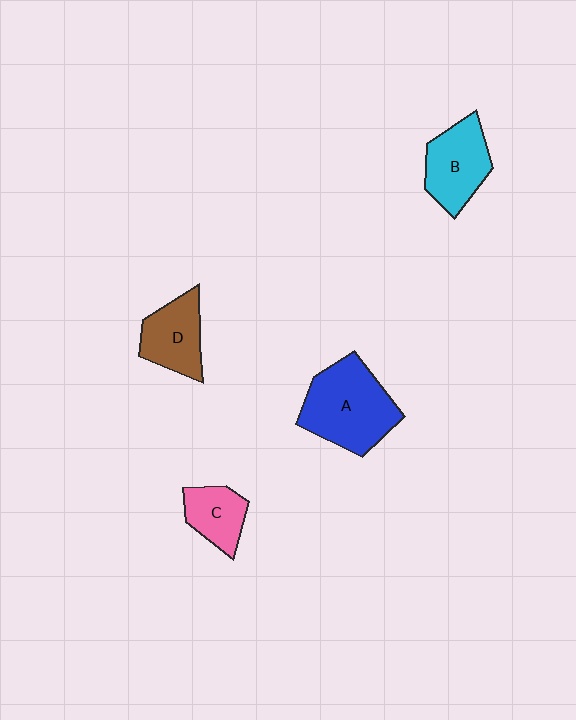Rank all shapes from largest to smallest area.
From largest to smallest: A (blue), B (cyan), D (brown), C (pink).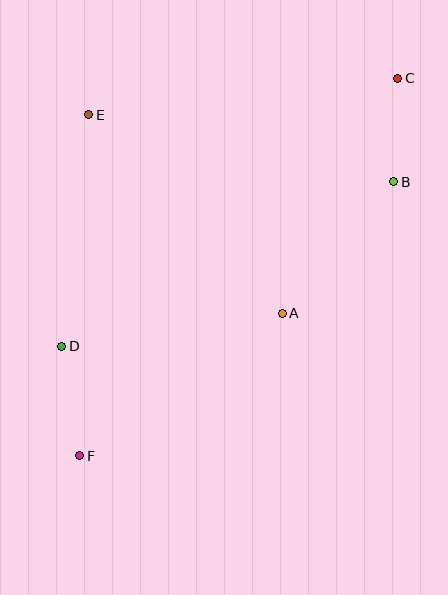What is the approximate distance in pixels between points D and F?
The distance between D and F is approximately 111 pixels.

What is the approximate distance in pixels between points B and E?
The distance between B and E is approximately 313 pixels.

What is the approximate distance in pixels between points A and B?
The distance between A and B is approximately 172 pixels.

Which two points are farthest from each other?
Points C and F are farthest from each other.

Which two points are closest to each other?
Points B and C are closest to each other.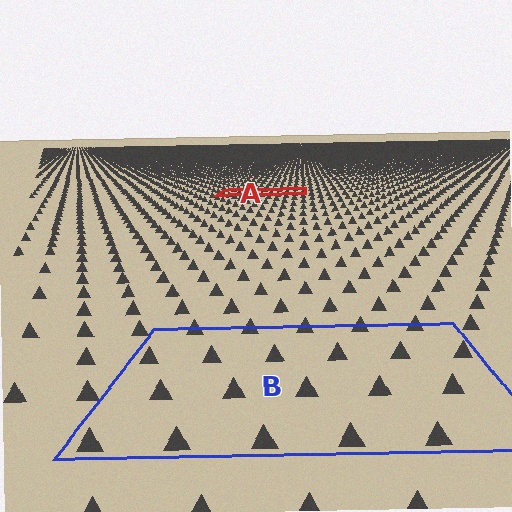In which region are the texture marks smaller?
The texture marks are smaller in region A, because it is farther away.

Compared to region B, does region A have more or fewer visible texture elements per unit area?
Region A has more texture elements per unit area — they are packed more densely because it is farther away.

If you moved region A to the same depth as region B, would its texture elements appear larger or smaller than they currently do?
They would appear larger. At a closer depth, the same texture elements are projected at a bigger on-screen size.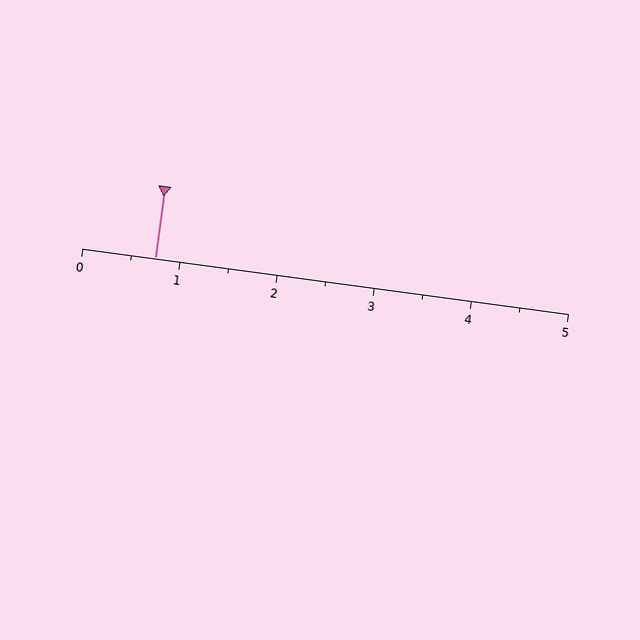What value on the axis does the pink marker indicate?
The marker indicates approximately 0.8.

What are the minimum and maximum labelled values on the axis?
The axis runs from 0 to 5.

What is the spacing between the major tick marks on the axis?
The major ticks are spaced 1 apart.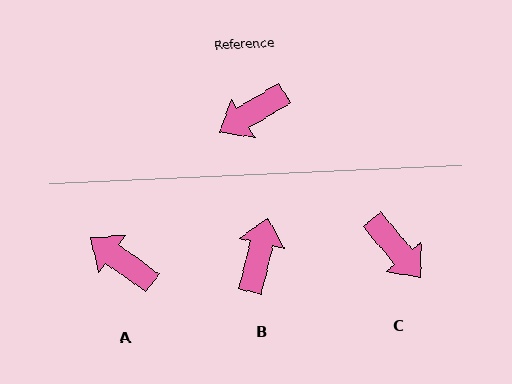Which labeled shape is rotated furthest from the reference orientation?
B, about 135 degrees away.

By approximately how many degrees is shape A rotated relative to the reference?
Approximately 67 degrees clockwise.